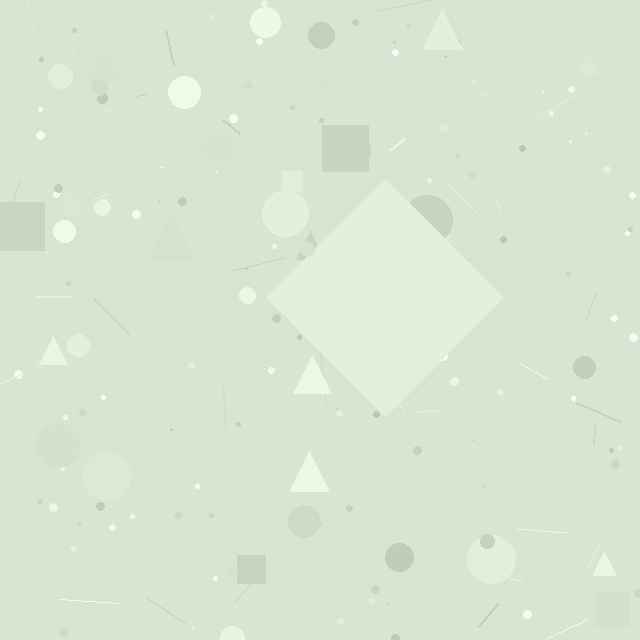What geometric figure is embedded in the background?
A diamond is embedded in the background.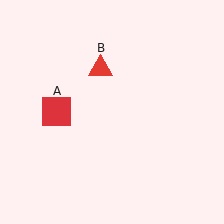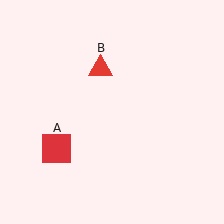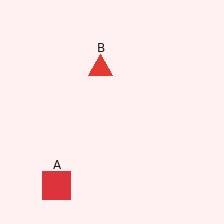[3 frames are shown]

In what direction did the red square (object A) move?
The red square (object A) moved down.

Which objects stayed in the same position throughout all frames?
Red triangle (object B) remained stationary.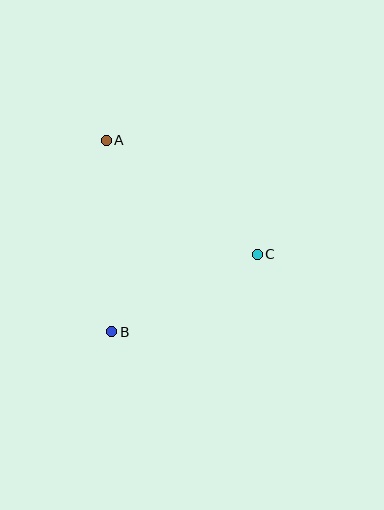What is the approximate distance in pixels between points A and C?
The distance between A and C is approximately 189 pixels.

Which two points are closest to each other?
Points B and C are closest to each other.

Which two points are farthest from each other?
Points A and B are farthest from each other.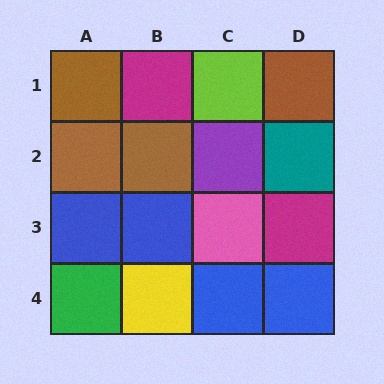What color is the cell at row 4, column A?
Green.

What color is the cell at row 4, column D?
Blue.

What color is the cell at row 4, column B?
Yellow.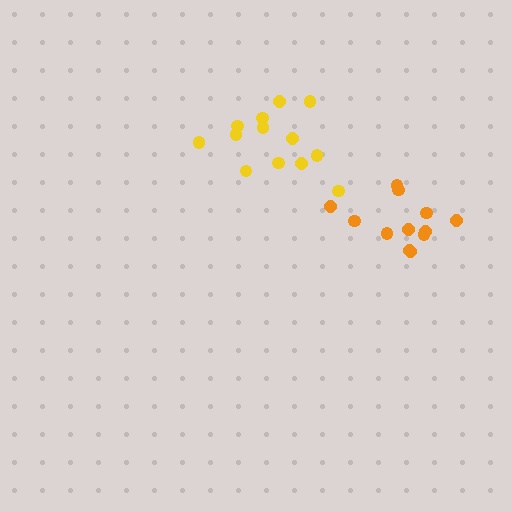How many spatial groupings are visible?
There are 2 spatial groupings.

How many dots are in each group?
Group 1: 12 dots, Group 2: 13 dots (25 total).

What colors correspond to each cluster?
The clusters are colored: orange, yellow.